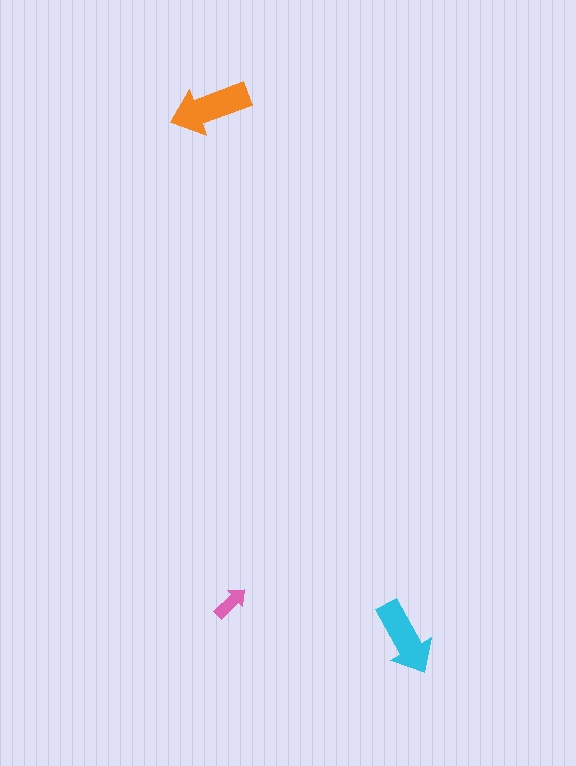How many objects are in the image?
There are 3 objects in the image.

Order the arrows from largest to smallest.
the orange one, the cyan one, the pink one.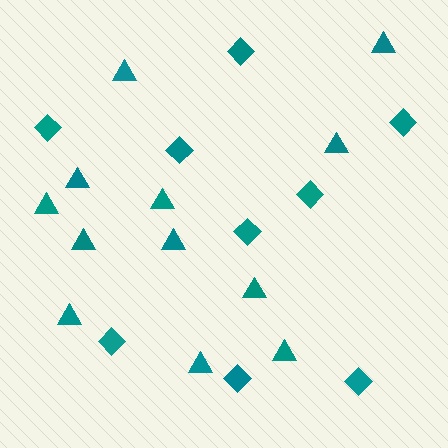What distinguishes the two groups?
There are 2 groups: one group of diamonds (9) and one group of triangles (12).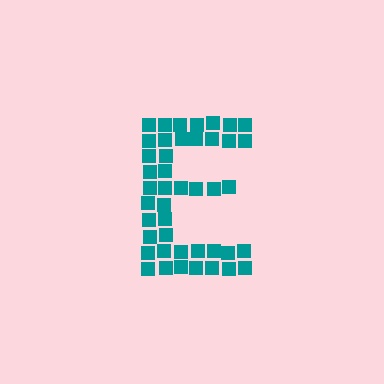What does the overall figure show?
The overall figure shows the letter E.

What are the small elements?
The small elements are squares.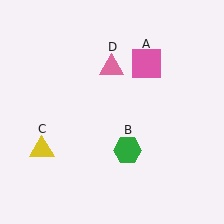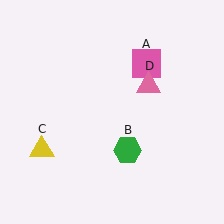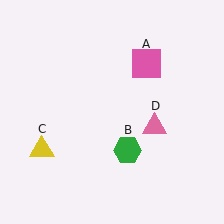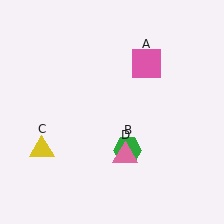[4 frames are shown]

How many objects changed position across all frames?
1 object changed position: pink triangle (object D).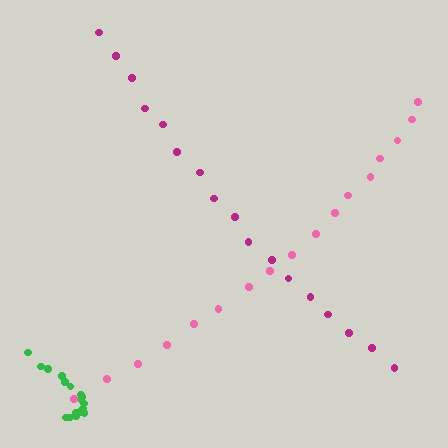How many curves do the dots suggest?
There are 3 distinct paths.